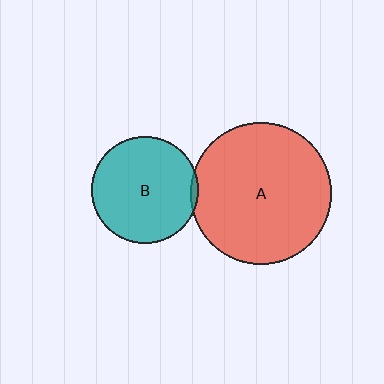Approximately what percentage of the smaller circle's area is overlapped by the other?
Approximately 5%.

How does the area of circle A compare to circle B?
Approximately 1.7 times.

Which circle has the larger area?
Circle A (red).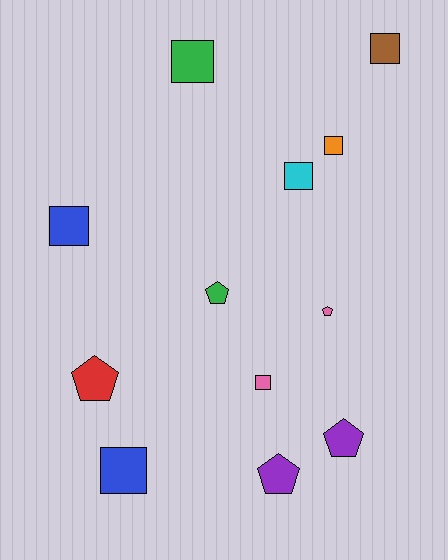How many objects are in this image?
There are 12 objects.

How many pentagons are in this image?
There are 5 pentagons.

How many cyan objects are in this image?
There is 1 cyan object.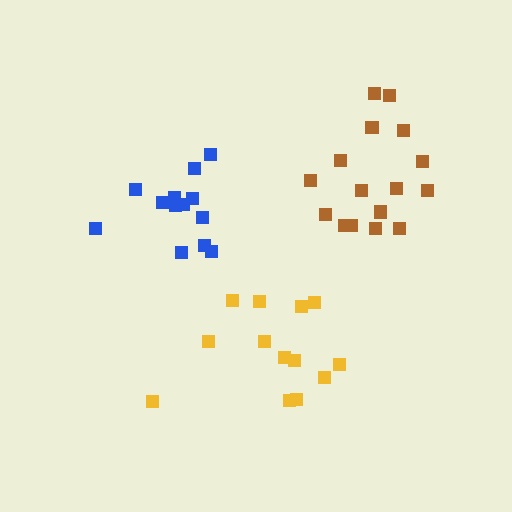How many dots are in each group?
Group 1: 16 dots, Group 2: 13 dots, Group 3: 13 dots (42 total).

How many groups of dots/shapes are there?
There are 3 groups.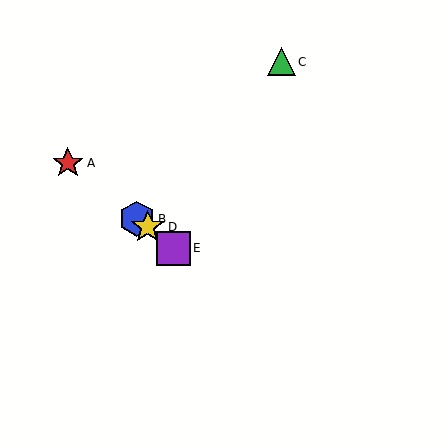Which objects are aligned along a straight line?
Objects A, B, D, E are aligned along a straight line.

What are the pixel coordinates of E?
Object E is at (174, 248).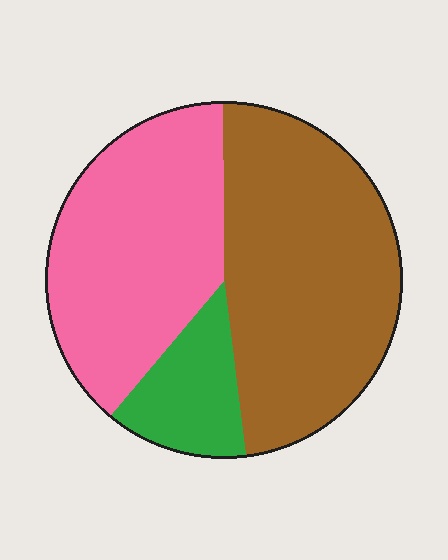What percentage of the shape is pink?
Pink takes up about two fifths (2/5) of the shape.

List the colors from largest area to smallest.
From largest to smallest: brown, pink, green.